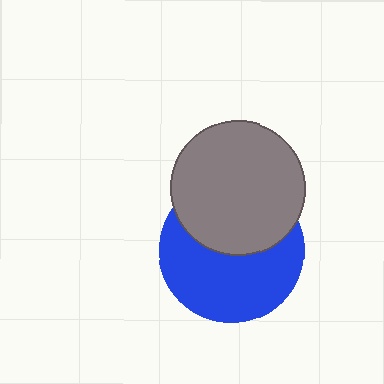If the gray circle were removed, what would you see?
You would see the complete blue circle.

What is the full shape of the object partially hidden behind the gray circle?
The partially hidden object is a blue circle.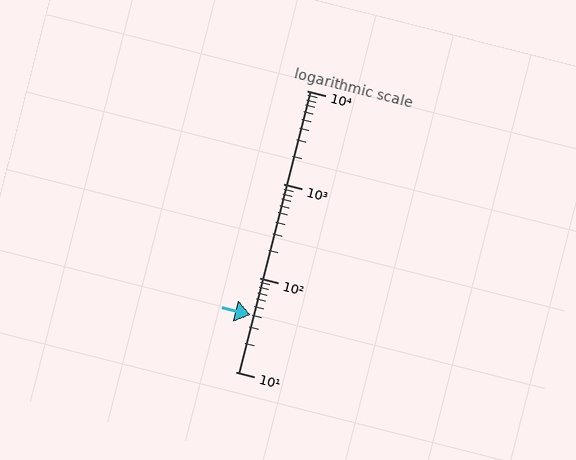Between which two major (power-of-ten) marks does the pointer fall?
The pointer is between 10 and 100.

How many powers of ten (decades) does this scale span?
The scale spans 3 decades, from 10 to 10000.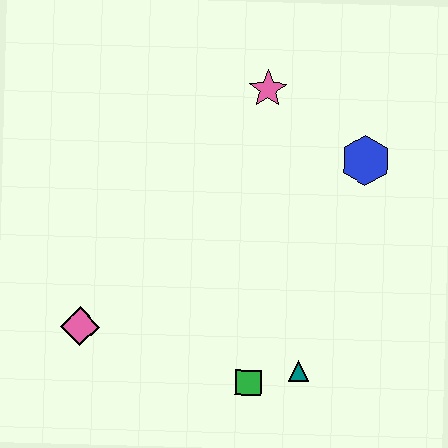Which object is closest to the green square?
The teal triangle is closest to the green square.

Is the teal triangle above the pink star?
No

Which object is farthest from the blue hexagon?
The pink diamond is farthest from the blue hexagon.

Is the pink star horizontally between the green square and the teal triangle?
Yes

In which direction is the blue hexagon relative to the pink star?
The blue hexagon is to the right of the pink star.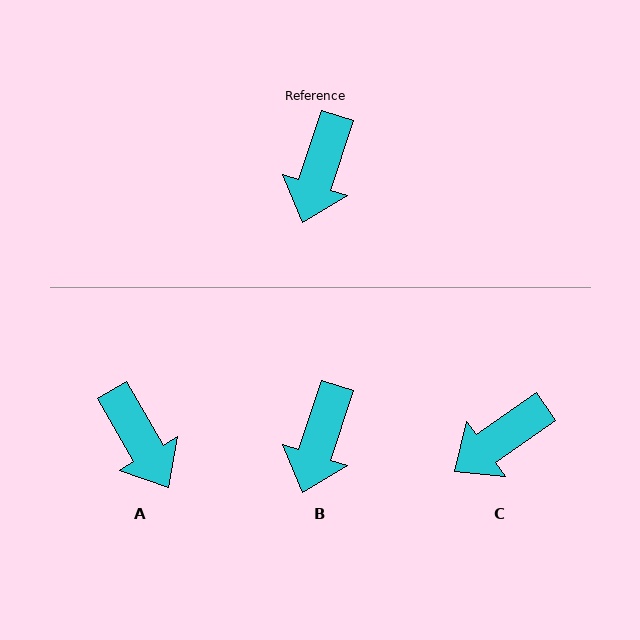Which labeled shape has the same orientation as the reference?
B.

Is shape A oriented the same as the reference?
No, it is off by about 48 degrees.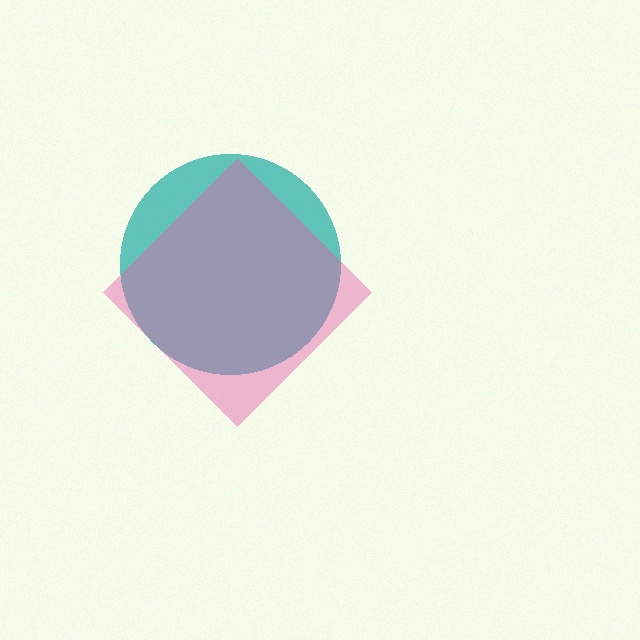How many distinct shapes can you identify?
There are 2 distinct shapes: a teal circle, a pink diamond.